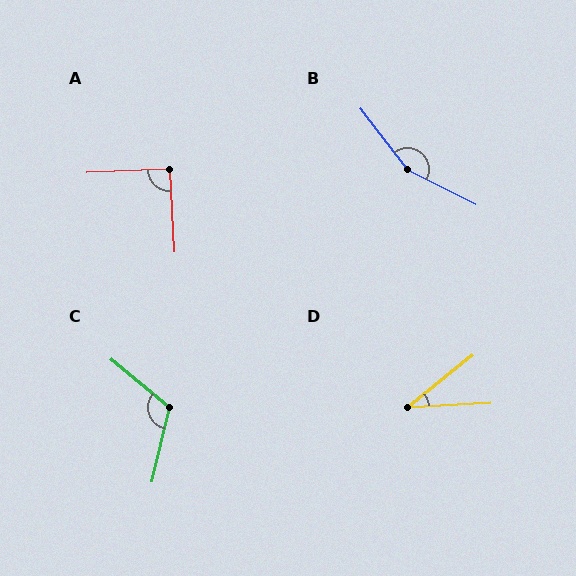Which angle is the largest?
B, at approximately 155 degrees.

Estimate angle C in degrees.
Approximately 116 degrees.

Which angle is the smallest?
D, at approximately 36 degrees.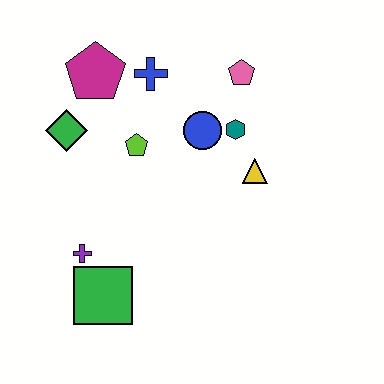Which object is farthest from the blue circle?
The green square is farthest from the blue circle.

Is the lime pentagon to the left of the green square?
No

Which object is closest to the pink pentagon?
The teal hexagon is closest to the pink pentagon.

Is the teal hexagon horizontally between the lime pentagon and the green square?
No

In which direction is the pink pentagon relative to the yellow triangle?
The pink pentagon is above the yellow triangle.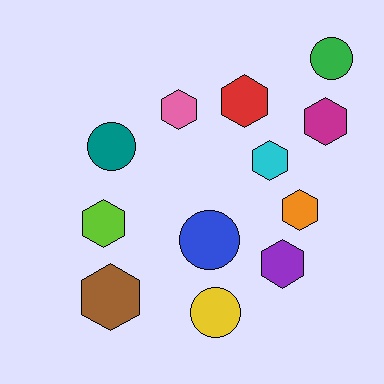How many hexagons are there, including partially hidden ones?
There are 8 hexagons.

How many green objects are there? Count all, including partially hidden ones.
There is 1 green object.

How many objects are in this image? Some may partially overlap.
There are 12 objects.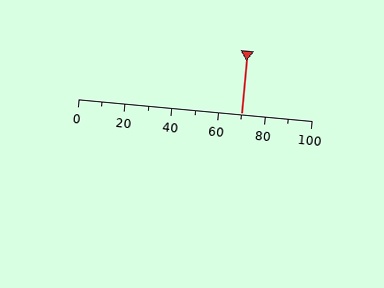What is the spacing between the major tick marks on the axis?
The major ticks are spaced 20 apart.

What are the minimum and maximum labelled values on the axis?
The axis runs from 0 to 100.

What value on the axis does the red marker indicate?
The marker indicates approximately 70.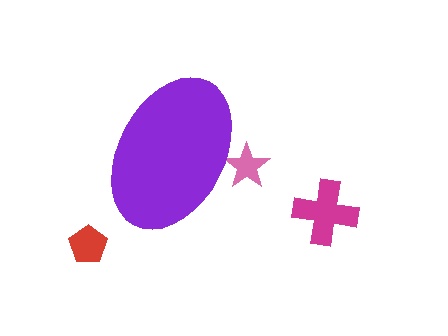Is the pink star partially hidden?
Yes, the pink star is partially hidden behind the purple ellipse.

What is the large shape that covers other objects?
A purple ellipse.